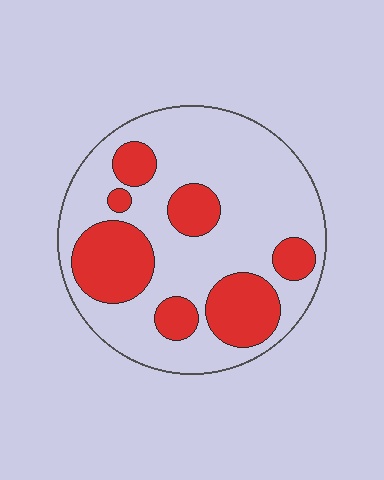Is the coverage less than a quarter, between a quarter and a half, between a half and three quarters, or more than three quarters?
Between a quarter and a half.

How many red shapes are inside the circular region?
7.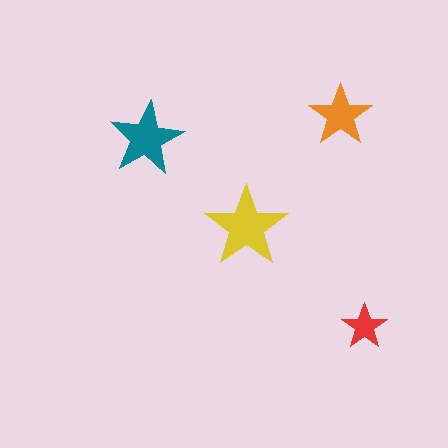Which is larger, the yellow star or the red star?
The yellow one.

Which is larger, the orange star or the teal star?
The teal one.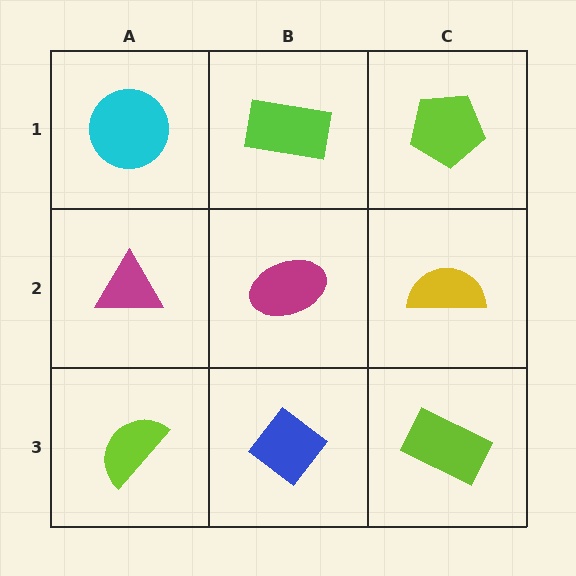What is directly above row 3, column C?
A yellow semicircle.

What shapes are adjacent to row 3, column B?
A magenta ellipse (row 2, column B), a lime semicircle (row 3, column A), a lime rectangle (row 3, column C).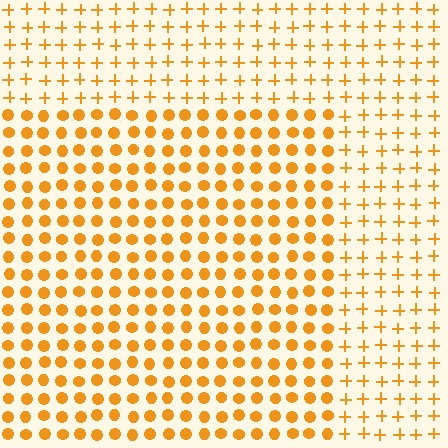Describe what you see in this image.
The image is filled with small orange elements arranged in a uniform grid. A rectangle-shaped region contains circles, while the surrounding area contains plus signs. The boundary is defined purely by the change in element shape.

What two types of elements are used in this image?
The image uses circles inside the rectangle region and plus signs outside it.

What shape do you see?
I see a rectangle.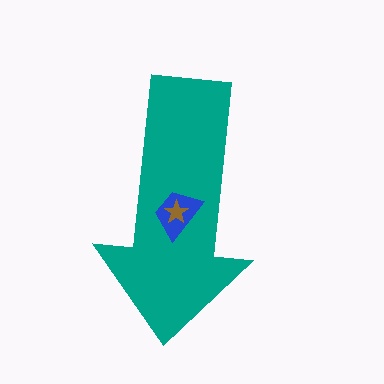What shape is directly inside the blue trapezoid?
The brown star.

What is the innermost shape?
The brown star.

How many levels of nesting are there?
3.